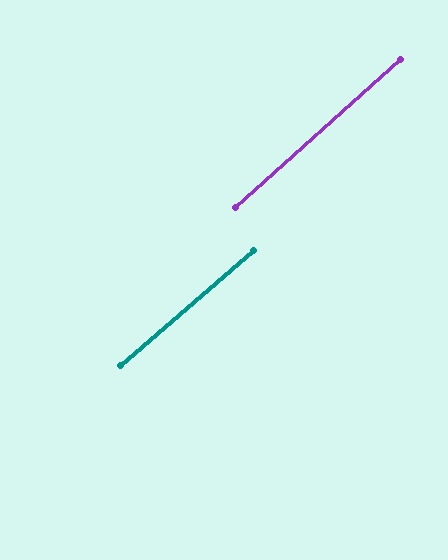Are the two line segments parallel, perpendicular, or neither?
Parallel — their directions differ by only 1.0°.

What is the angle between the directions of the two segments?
Approximately 1 degree.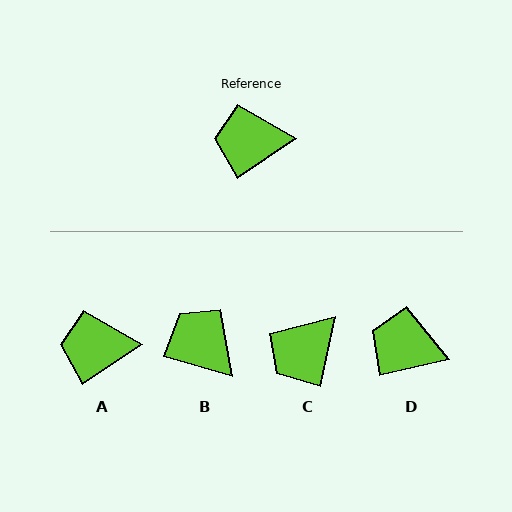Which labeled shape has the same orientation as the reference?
A.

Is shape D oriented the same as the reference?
No, it is off by about 21 degrees.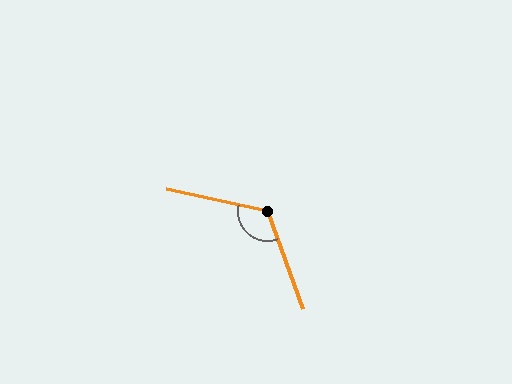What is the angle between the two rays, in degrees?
Approximately 123 degrees.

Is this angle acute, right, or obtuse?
It is obtuse.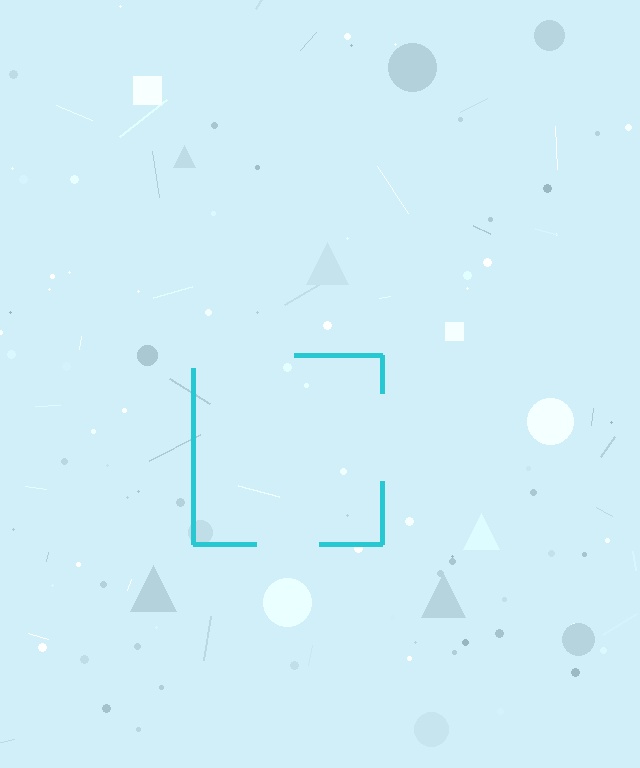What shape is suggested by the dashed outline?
The dashed outline suggests a square.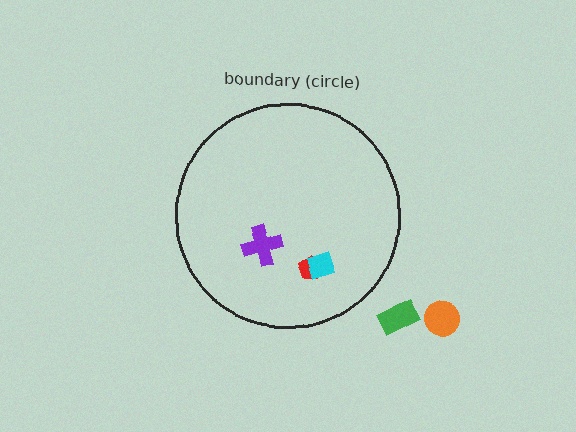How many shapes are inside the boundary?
3 inside, 2 outside.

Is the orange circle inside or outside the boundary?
Outside.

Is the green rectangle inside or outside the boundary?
Outside.